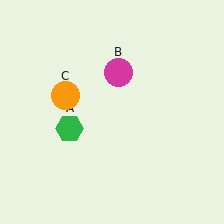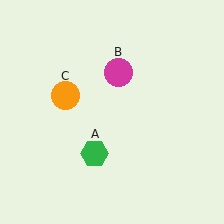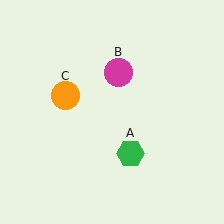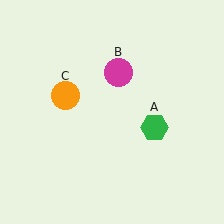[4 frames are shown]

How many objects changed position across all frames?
1 object changed position: green hexagon (object A).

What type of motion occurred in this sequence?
The green hexagon (object A) rotated counterclockwise around the center of the scene.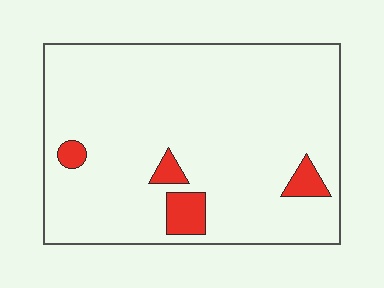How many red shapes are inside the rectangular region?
4.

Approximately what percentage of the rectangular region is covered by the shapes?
Approximately 5%.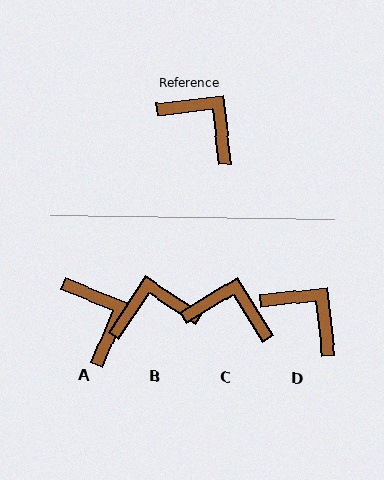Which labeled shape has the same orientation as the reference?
D.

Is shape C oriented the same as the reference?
No, it is off by about 25 degrees.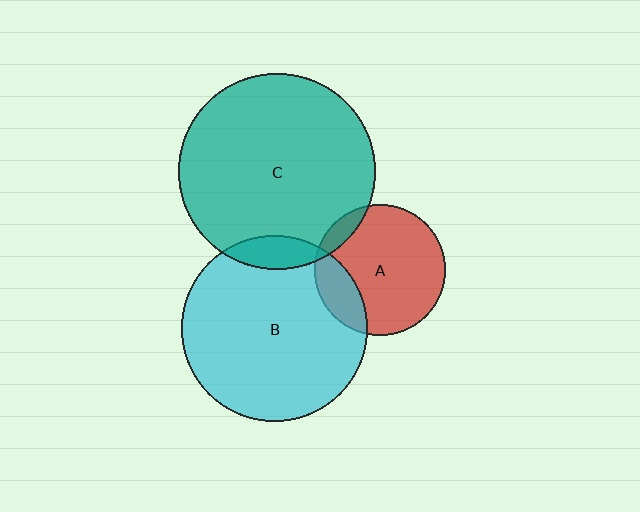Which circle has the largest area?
Circle C (teal).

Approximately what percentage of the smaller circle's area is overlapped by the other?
Approximately 20%.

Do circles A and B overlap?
Yes.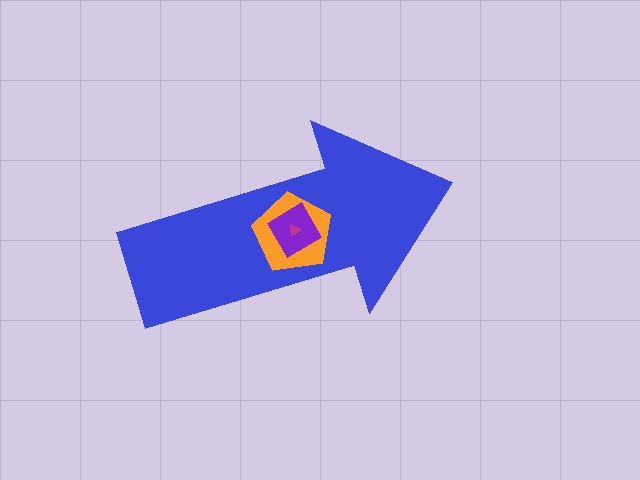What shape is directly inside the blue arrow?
The orange pentagon.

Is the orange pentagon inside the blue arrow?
Yes.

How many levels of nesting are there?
4.